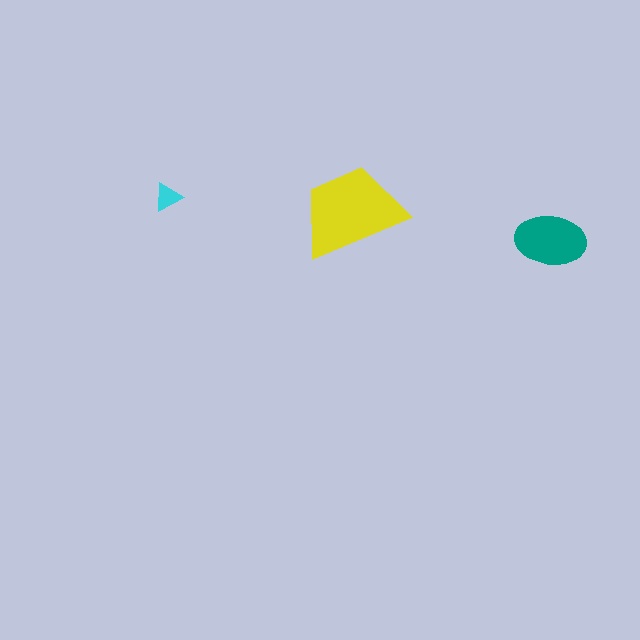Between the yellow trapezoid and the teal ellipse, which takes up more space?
The yellow trapezoid.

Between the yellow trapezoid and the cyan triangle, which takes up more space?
The yellow trapezoid.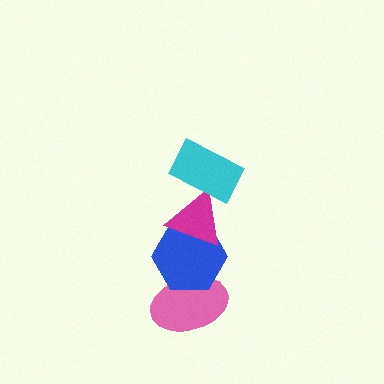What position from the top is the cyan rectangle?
The cyan rectangle is 1st from the top.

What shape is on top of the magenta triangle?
The cyan rectangle is on top of the magenta triangle.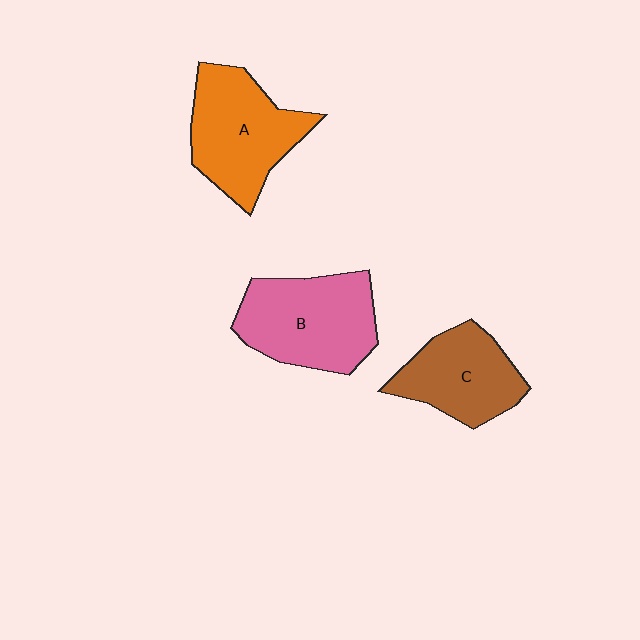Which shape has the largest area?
Shape B (pink).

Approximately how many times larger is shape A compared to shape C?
Approximately 1.2 times.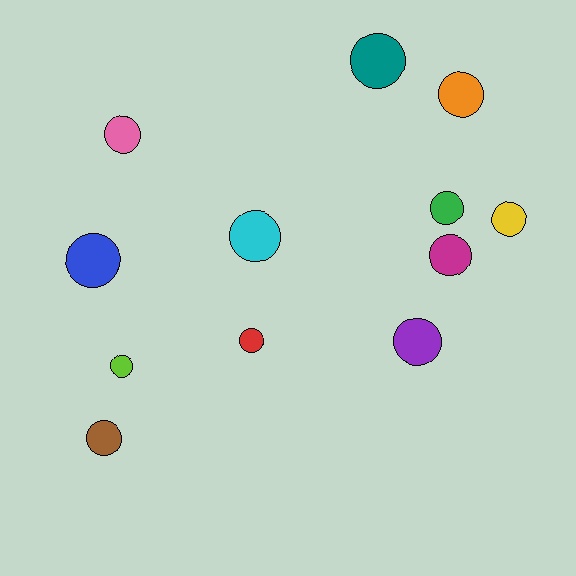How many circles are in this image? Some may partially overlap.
There are 12 circles.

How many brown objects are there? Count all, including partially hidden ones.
There is 1 brown object.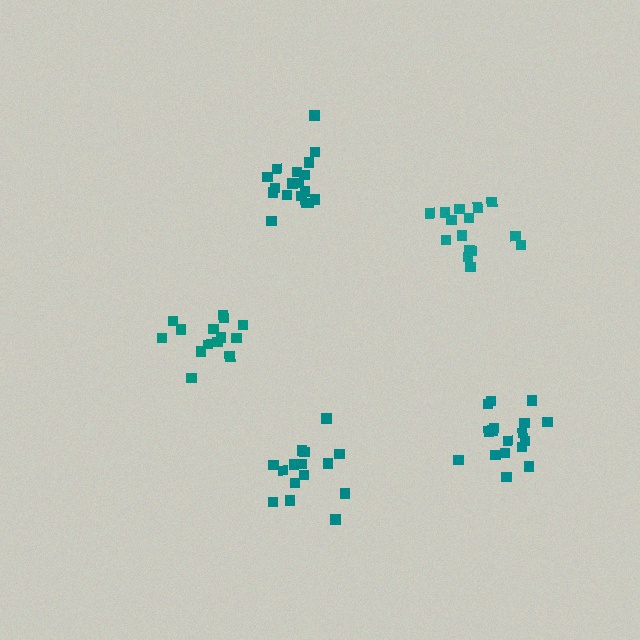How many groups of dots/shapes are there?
There are 5 groups.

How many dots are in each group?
Group 1: 18 dots, Group 2: 15 dots, Group 3: 15 dots, Group 4: 17 dots, Group 5: 14 dots (79 total).